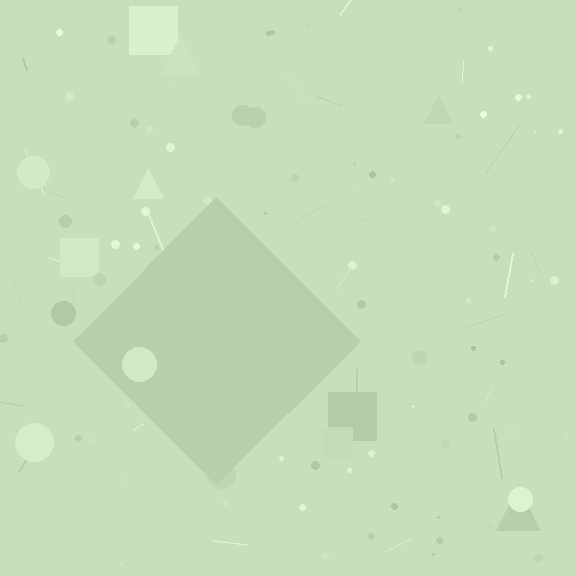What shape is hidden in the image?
A diamond is hidden in the image.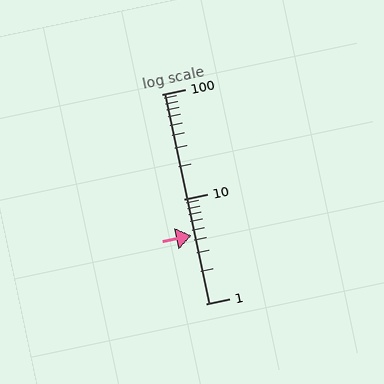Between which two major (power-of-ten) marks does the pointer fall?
The pointer is between 1 and 10.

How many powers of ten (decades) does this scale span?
The scale spans 2 decades, from 1 to 100.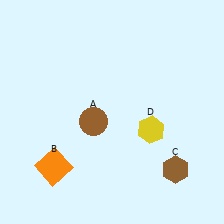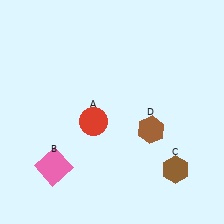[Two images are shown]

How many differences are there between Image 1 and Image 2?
There are 3 differences between the two images.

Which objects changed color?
A changed from brown to red. B changed from orange to pink. D changed from yellow to brown.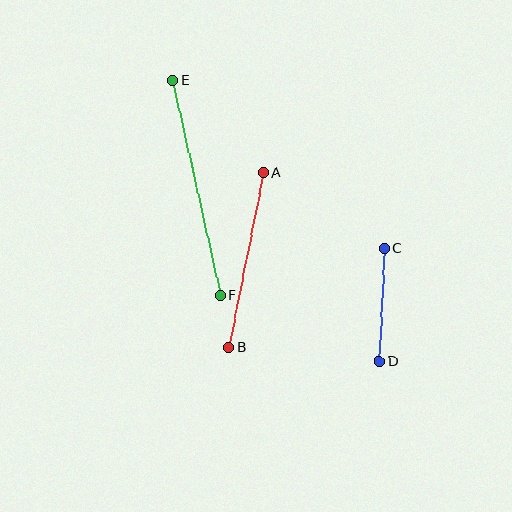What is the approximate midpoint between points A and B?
The midpoint is at approximately (246, 260) pixels.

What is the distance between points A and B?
The distance is approximately 178 pixels.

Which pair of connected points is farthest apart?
Points E and F are farthest apart.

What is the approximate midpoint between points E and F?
The midpoint is at approximately (196, 188) pixels.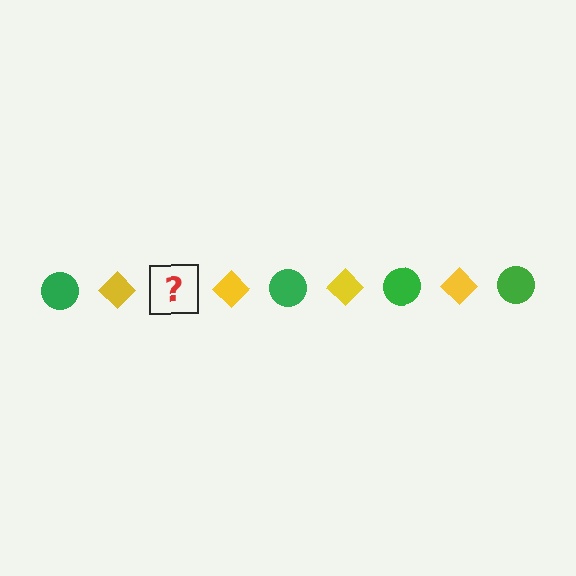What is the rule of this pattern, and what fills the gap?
The rule is that the pattern alternates between green circle and yellow diamond. The gap should be filled with a green circle.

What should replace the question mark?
The question mark should be replaced with a green circle.